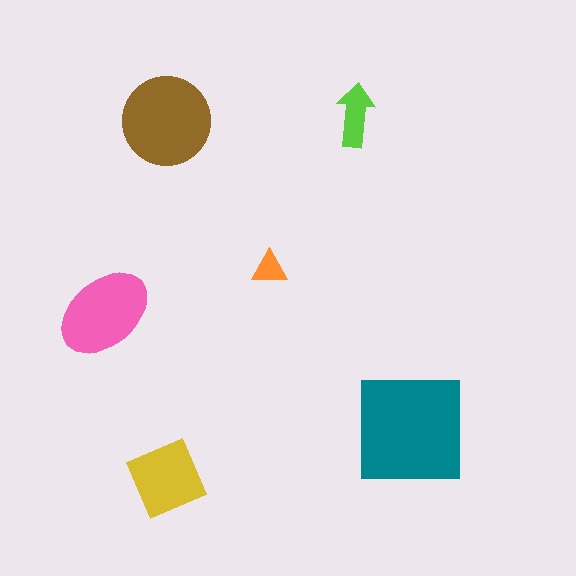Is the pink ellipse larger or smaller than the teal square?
Smaller.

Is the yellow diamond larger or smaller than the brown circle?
Smaller.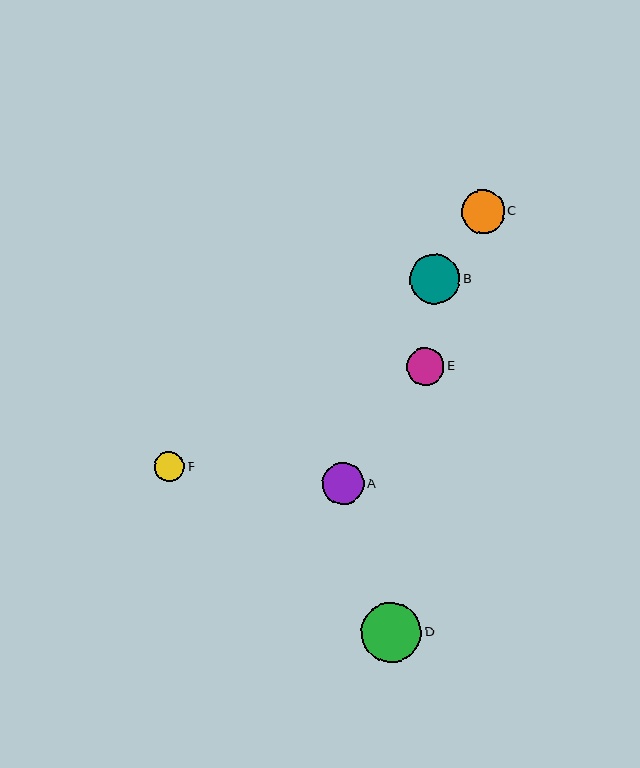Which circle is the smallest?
Circle F is the smallest with a size of approximately 30 pixels.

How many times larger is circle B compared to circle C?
Circle B is approximately 1.1 times the size of circle C.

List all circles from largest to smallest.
From largest to smallest: D, B, C, A, E, F.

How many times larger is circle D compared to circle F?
Circle D is approximately 2.0 times the size of circle F.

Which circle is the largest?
Circle D is the largest with a size of approximately 60 pixels.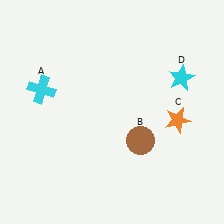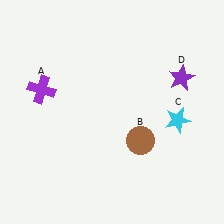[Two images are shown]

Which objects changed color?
A changed from cyan to purple. C changed from orange to cyan. D changed from cyan to purple.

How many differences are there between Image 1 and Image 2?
There are 3 differences between the two images.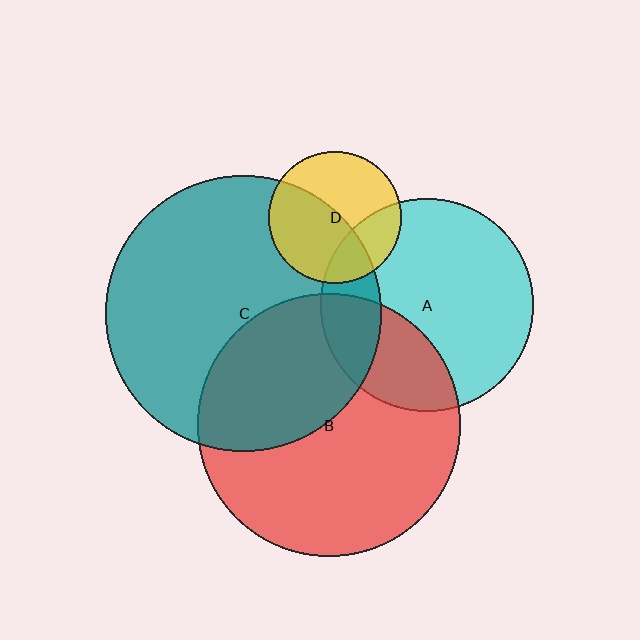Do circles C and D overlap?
Yes.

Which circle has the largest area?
Circle C (teal).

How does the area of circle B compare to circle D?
Approximately 4.0 times.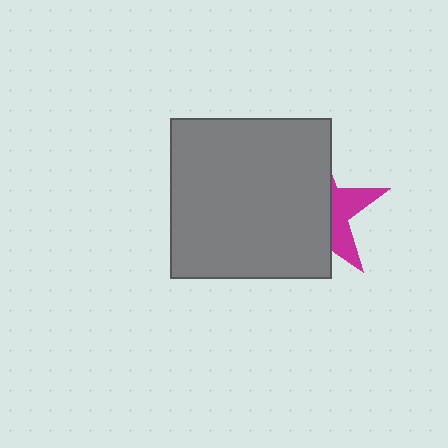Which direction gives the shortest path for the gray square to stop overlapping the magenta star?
Moving left gives the shortest separation.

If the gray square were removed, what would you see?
You would see the complete magenta star.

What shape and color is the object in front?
The object in front is a gray square.